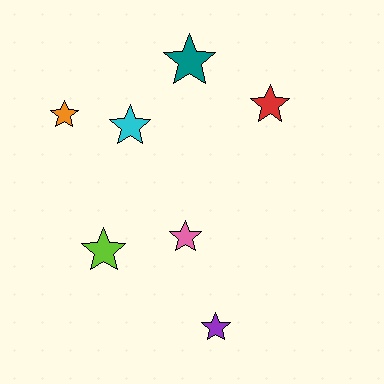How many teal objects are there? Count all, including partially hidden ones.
There is 1 teal object.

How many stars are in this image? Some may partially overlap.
There are 7 stars.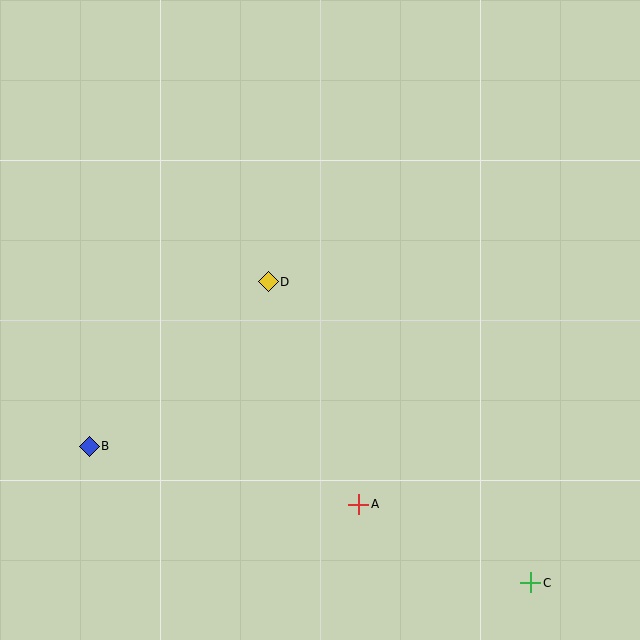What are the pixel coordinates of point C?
Point C is at (531, 583).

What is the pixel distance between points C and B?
The distance between C and B is 462 pixels.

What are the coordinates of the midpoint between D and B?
The midpoint between D and B is at (179, 364).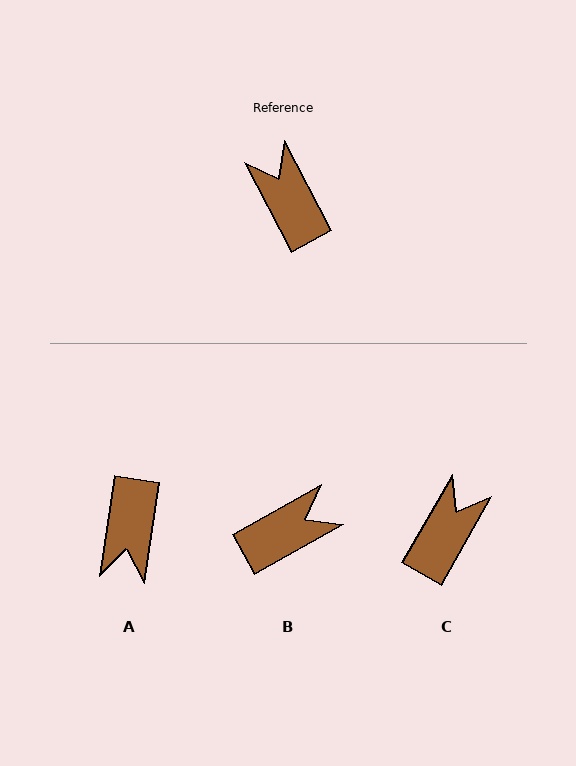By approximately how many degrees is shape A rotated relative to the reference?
Approximately 144 degrees counter-clockwise.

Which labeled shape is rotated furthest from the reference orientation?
A, about 144 degrees away.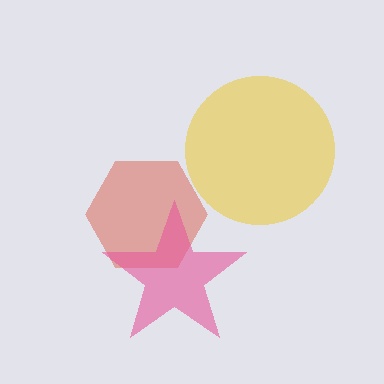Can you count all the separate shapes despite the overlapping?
Yes, there are 3 separate shapes.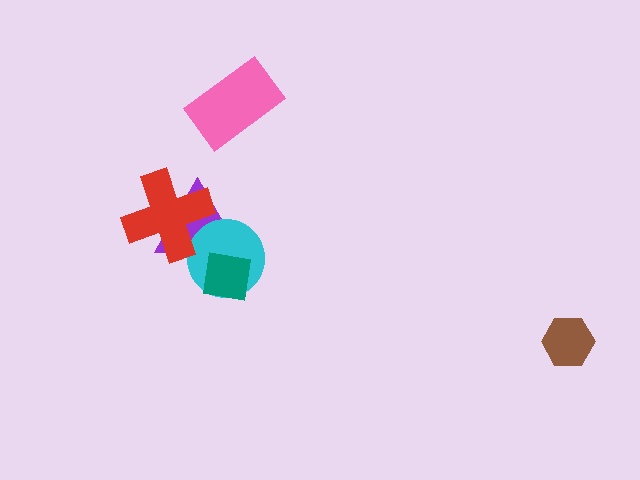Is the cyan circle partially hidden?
Yes, it is partially covered by another shape.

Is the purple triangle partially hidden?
Yes, it is partially covered by another shape.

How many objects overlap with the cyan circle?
3 objects overlap with the cyan circle.